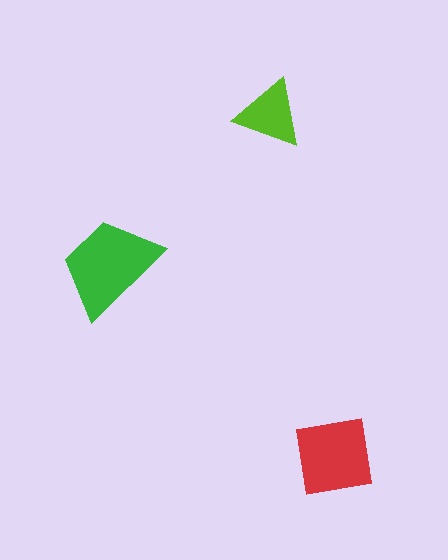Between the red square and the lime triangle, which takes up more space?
The red square.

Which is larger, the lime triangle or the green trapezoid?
The green trapezoid.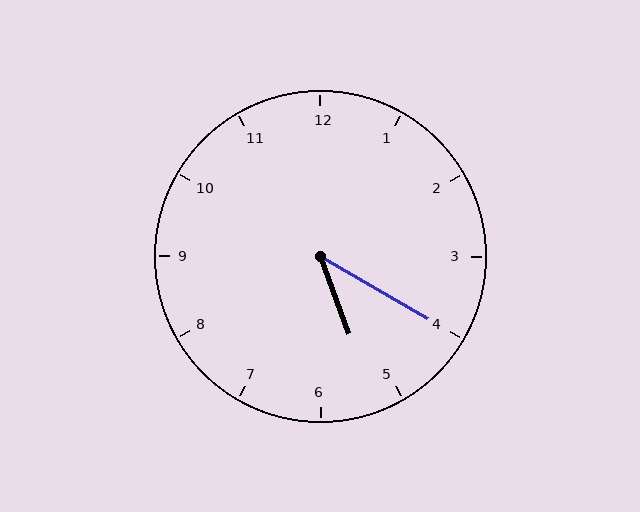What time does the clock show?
5:20.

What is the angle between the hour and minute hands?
Approximately 40 degrees.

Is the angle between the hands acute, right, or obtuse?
It is acute.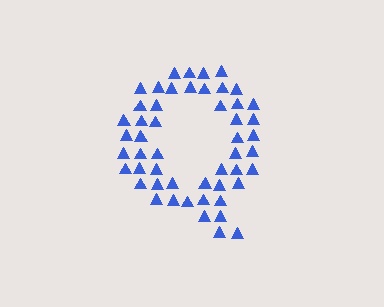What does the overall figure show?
The overall figure shows the letter Q.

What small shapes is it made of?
It is made of small triangles.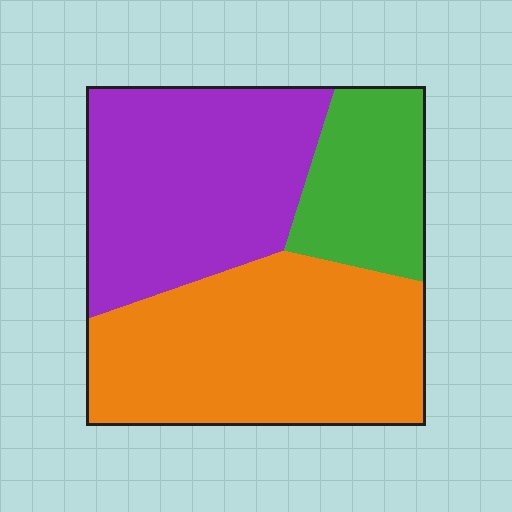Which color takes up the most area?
Orange, at roughly 45%.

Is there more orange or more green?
Orange.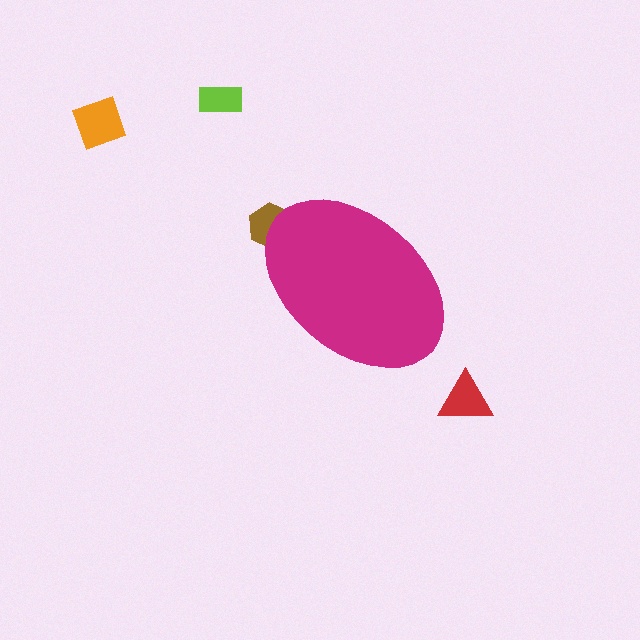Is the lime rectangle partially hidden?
No, the lime rectangle is fully visible.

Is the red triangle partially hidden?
No, the red triangle is fully visible.